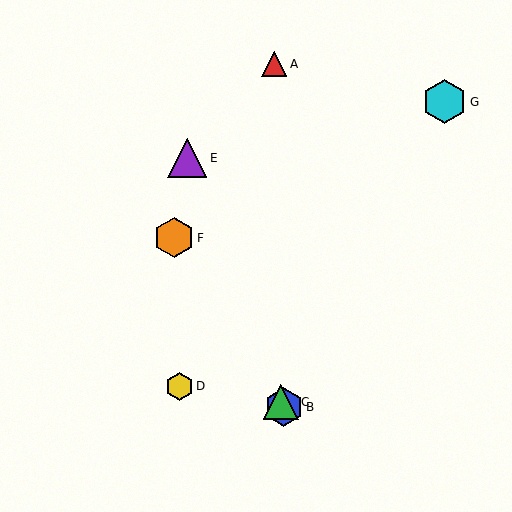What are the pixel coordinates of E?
Object E is at (187, 158).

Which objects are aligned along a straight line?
Objects B, C, F are aligned along a straight line.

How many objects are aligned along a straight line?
3 objects (B, C, F) are aligned along a straight line.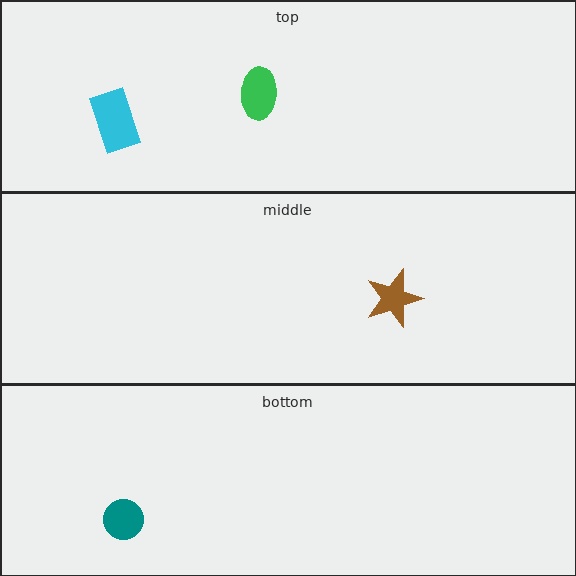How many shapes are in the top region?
2.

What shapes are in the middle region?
The brown star.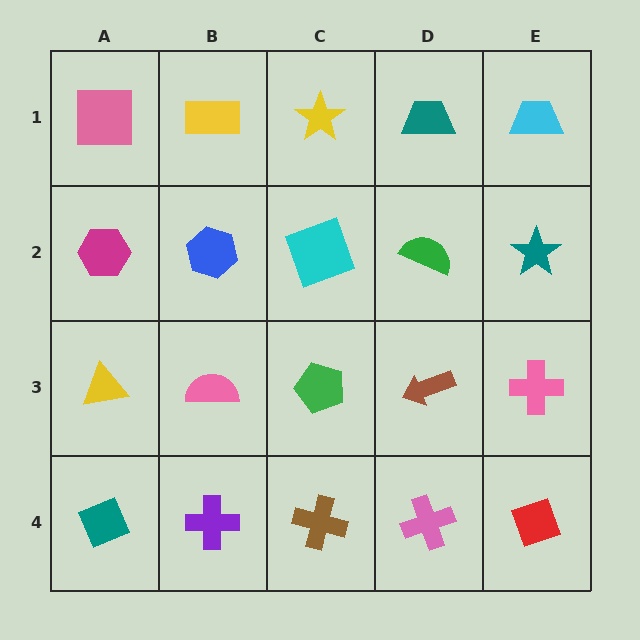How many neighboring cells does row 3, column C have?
4.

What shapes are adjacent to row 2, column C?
A yellow star (row 1, column C), a green pentagon (row 3, column C), a blue hexagon (row 2, column B), a green semicircle (row 2, column D).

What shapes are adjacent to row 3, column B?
A blue hexagon (row 2, column B), a purple cross (row 4, column B), a yellow triangle (row 3, column A), a green pentagon (row 3, column C).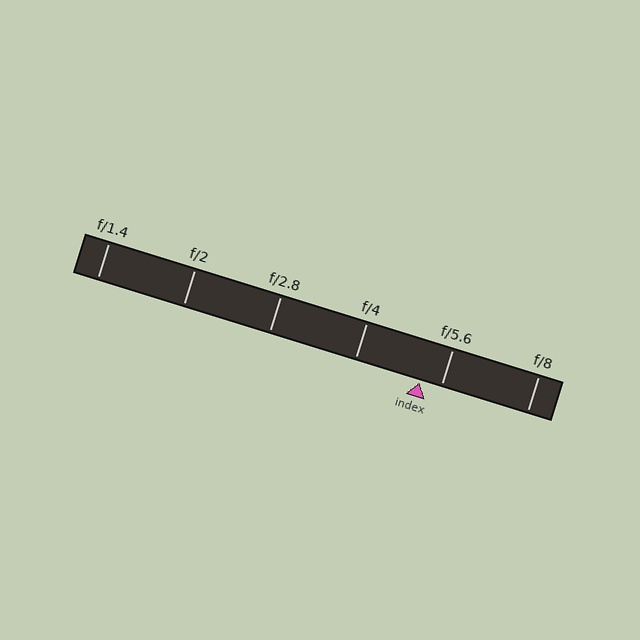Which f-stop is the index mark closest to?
The index mark is closest to f/5.6.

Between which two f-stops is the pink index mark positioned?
The index mark is between f/4 and f/5.6.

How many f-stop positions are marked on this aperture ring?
There are 6 f-stop positions marked.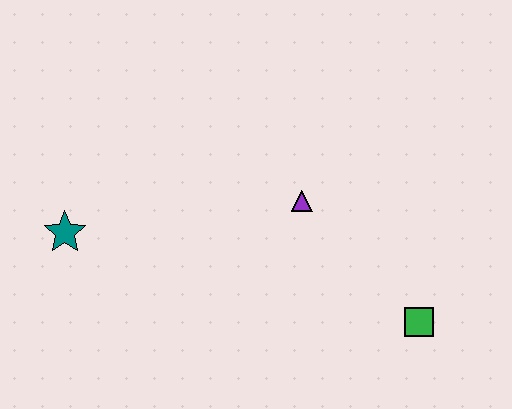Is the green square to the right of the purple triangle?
Yes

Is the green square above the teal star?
No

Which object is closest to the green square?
The purple triangle is closest to the green square.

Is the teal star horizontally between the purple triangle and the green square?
No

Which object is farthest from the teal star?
The green square is farthest from the teal star.